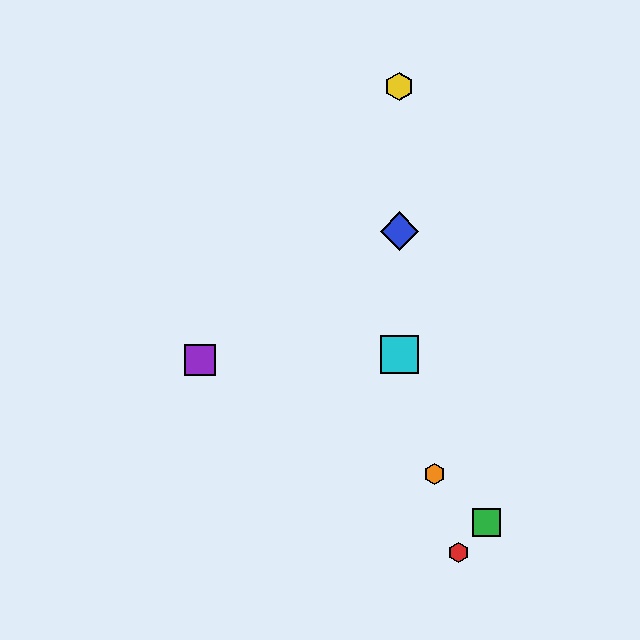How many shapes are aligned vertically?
3 shapes (the blue diamond, the yellow hexagon, the cyan square) are aligned vertically.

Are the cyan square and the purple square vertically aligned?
No, the cyan square is at x≈399 and the purple square is at x≈200.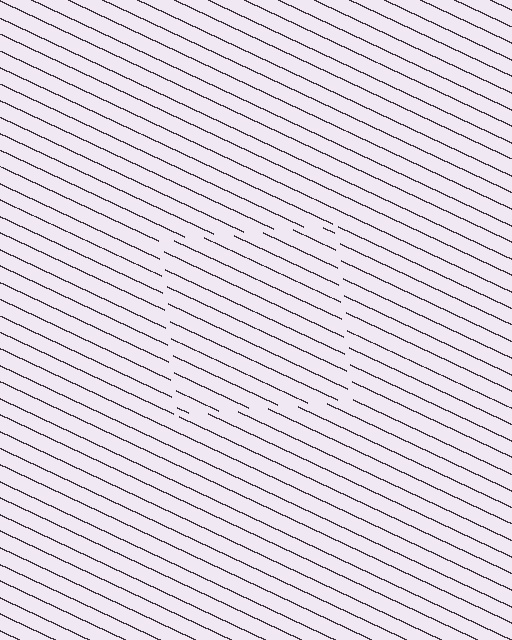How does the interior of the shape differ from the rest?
The interior of the shape contains the same grating, shifted by half a period — the contour is defined by the phase discontinuity where line-ends from the inner and outer gratings abut.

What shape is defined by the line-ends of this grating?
An illusory square. The interior of the shape contains the same grating, shifted by half a period — the contour is defined by the phase discontinuity where line-ends from the inner and outer gratings abut.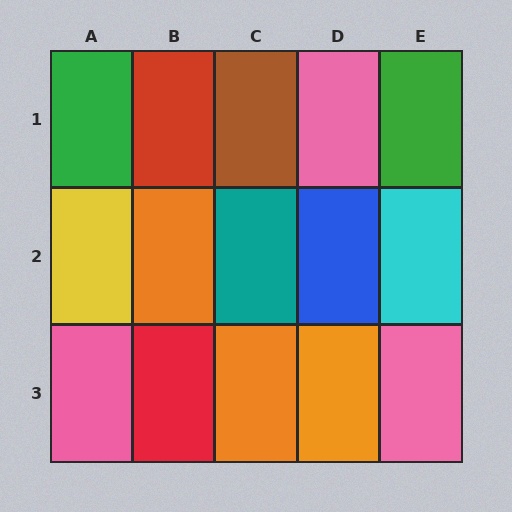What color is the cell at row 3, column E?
Pink.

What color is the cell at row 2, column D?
Blue.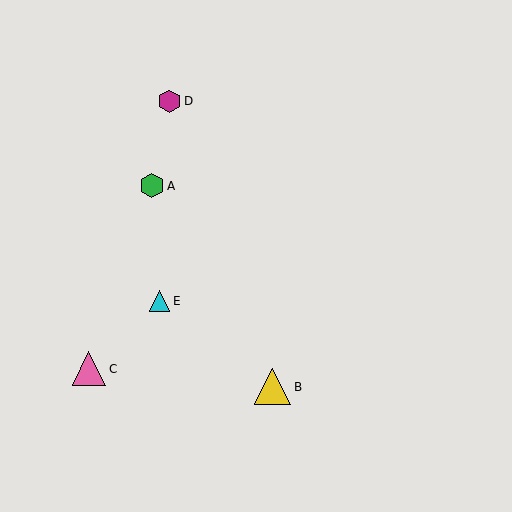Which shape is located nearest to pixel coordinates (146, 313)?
The cyan triangle (labeled E) at (160, 301) is nearest to that location.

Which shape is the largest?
The yellow triangle (labeled B) is the largest.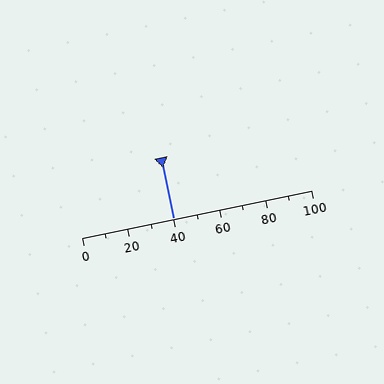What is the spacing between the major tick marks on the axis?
The major ticks are spaced 20 apart.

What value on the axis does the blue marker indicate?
The marker indicates approximately 40.